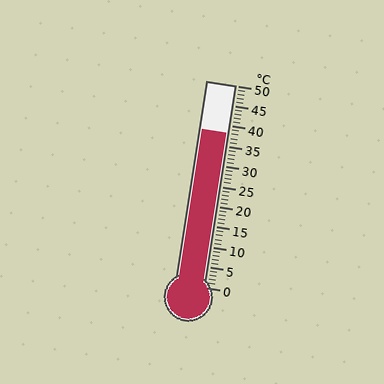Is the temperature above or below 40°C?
The temperature is below 40°C.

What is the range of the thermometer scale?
The thermometer scale ranges from 0°C to 50°C.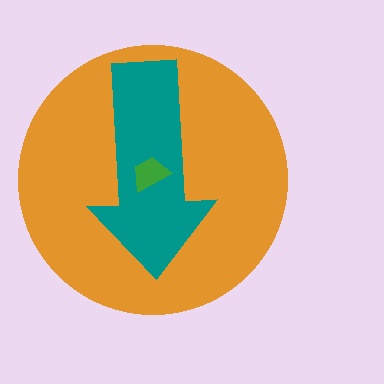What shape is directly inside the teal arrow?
The green trapezoid.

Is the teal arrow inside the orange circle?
Yes.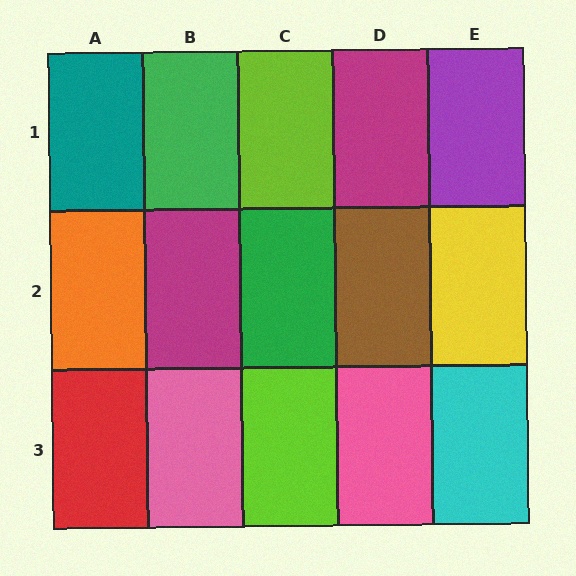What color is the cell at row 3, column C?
Lime.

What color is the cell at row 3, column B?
Pink.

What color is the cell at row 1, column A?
Teal.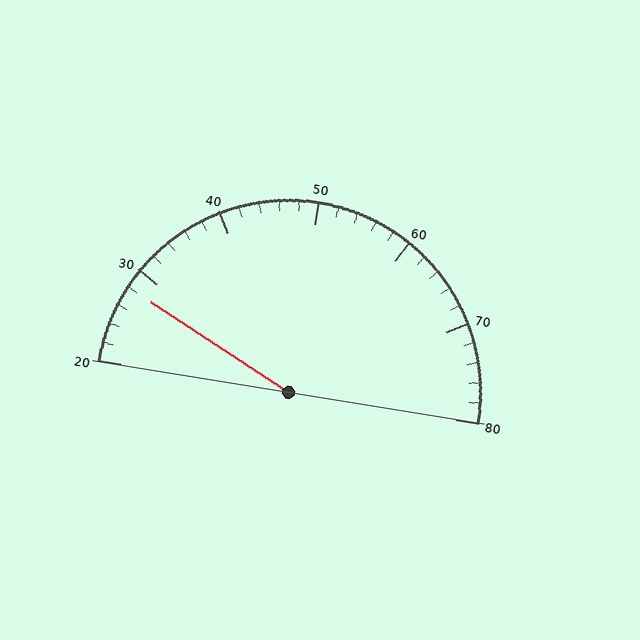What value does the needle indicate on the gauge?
The needle indicates approximately 28.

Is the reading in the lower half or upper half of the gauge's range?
The reading is in the lower half of the range (20 to 80).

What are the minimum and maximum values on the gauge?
The gauge ranges from 20 to 80.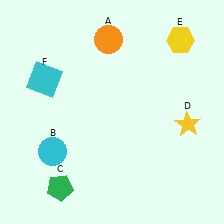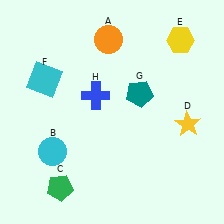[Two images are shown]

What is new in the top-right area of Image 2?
A teal pentagon (G) was added in the top-right area of Image 2.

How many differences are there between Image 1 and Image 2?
There are 2 differences between the two images.